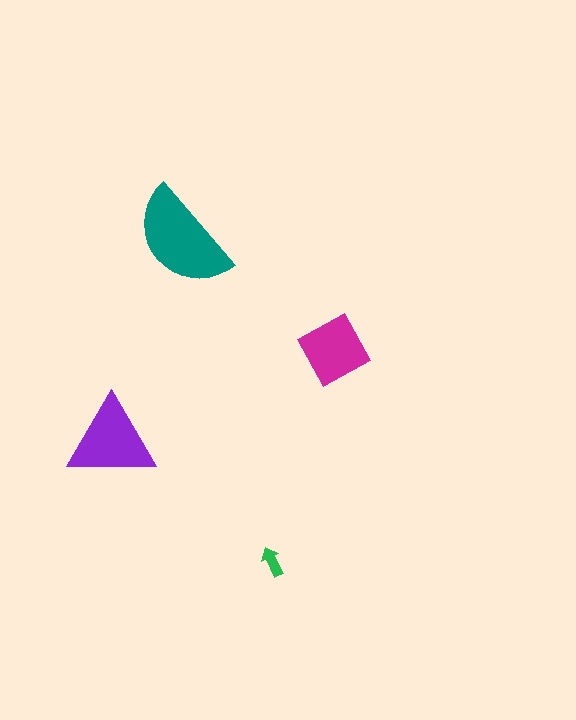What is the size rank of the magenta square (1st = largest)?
3rd.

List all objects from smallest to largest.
The green arrow, the magenta square, the purple triangle, the teal semicircle.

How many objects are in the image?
There are 4 objects in the image.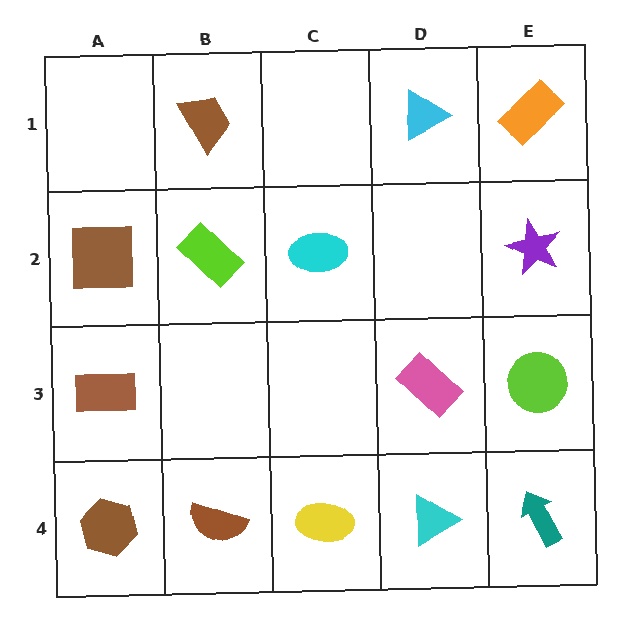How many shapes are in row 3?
3 shapes.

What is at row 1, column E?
An orange rectangle.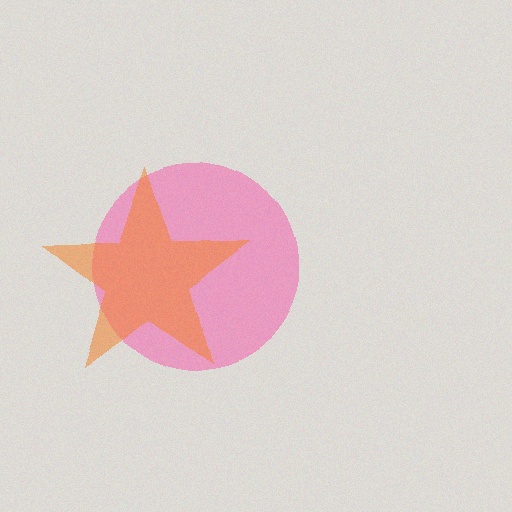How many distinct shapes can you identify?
There are 2 distinct shapes: a pink circle, an orange star.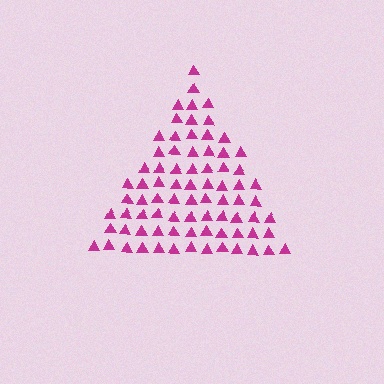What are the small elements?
The small elements are triangles.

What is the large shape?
The large shape is a triangle.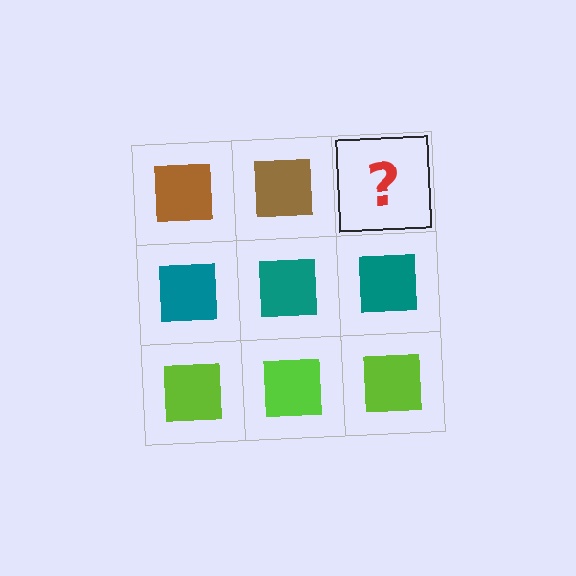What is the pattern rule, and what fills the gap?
The rule is that each row has a consistent color. The gap should be filled with a brown square.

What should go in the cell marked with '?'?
The missing cell should contain a brown square.